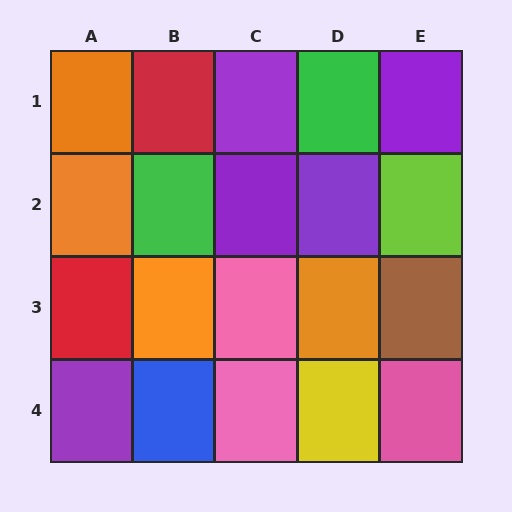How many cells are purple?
5 cells are purple.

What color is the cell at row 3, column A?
Red.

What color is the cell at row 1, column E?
Purple.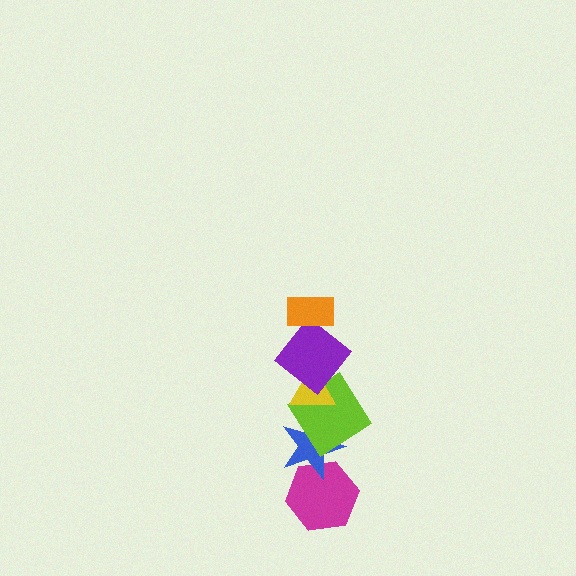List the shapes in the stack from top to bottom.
From top to bottom: the orange rectangle, the purple diamond, the yellow triangle, the lime diamond, the blue star, the magenta hexagon.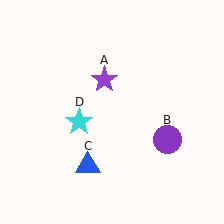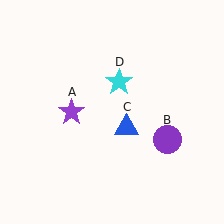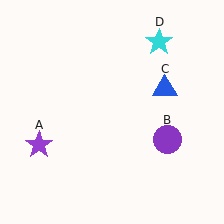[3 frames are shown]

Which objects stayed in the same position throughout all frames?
Purple circle (object B) remained stationary.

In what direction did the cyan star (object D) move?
The cyan star (object D) moved up and to the right.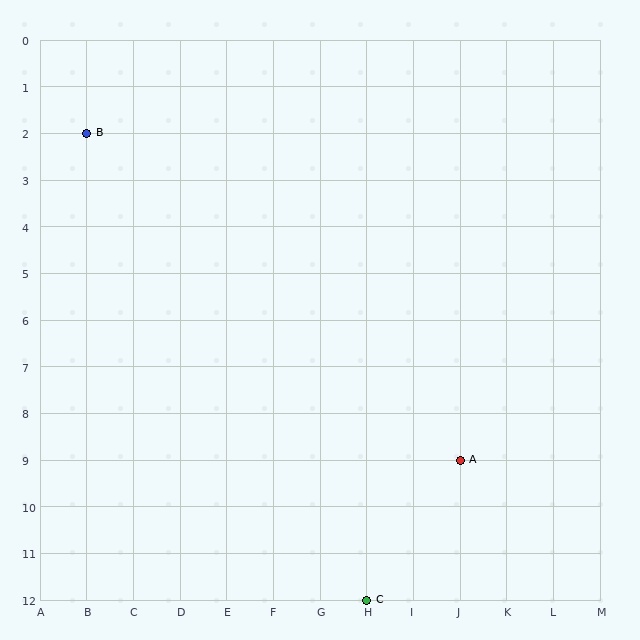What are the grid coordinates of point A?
Point A is at grid coordinates (J, 9).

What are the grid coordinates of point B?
Point B is at grid coordinates (B, 2).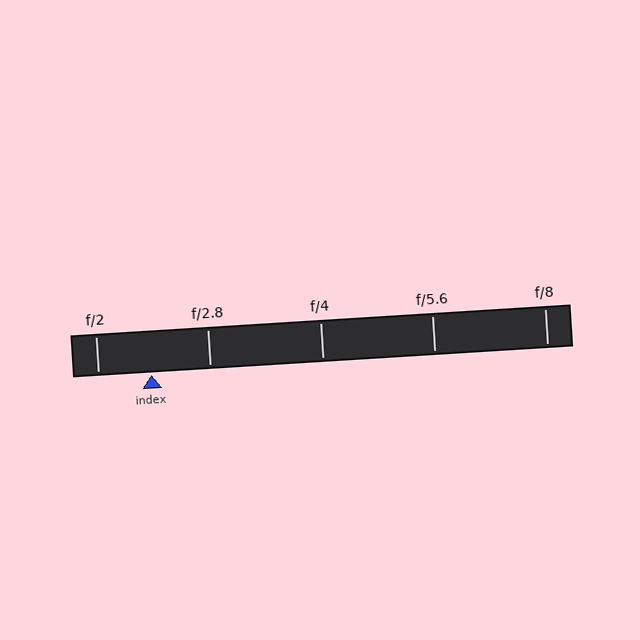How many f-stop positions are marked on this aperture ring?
There are 5 f-stop positions marked.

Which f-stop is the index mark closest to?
The index mark is closest to f/2.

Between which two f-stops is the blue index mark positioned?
The index mark is between f/2 and f/2.8.